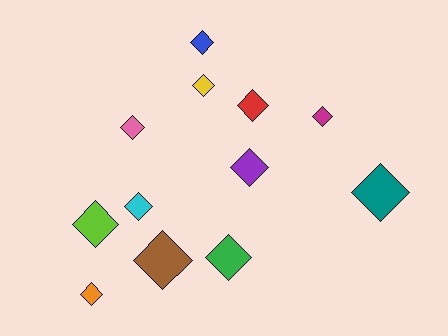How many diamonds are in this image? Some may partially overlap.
There are 12 diamonds.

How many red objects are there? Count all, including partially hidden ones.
There is 1 red object.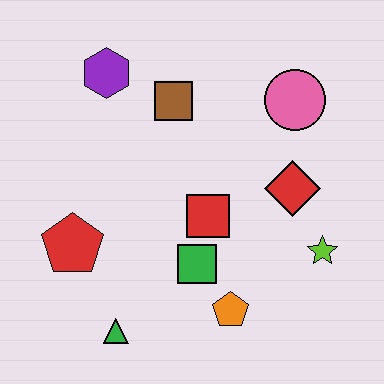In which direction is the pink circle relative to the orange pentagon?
The pink circle is above the orange pentagon.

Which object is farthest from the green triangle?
The pink circle is farthest from the green triangle.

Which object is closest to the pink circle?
The red diamond is closest to the pink circle.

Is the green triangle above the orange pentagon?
No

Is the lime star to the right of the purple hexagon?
Yes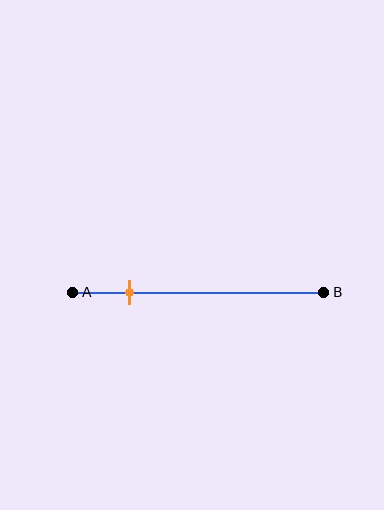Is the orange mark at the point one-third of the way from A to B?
No, the mark is at about 25% from A, not at the 33% one-third point.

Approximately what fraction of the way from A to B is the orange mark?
The orange mark is approximately 25% of the way from A to B.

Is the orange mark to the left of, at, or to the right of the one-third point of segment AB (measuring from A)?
The orange mark is to the left of the one-third point of segment AB.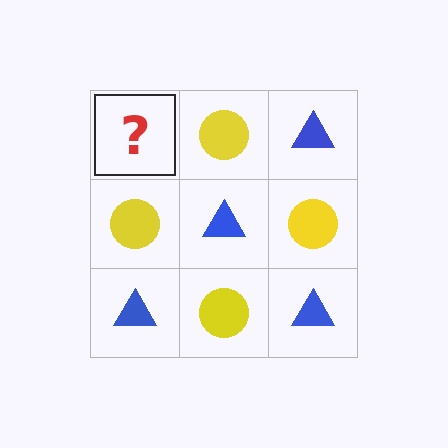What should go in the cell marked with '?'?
The missing cell should contain a blue triangle.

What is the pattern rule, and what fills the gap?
The rule is that it alternates blue triangle and yellow circle in a checkerboard pattern. The gap should be filled with a blue triangle.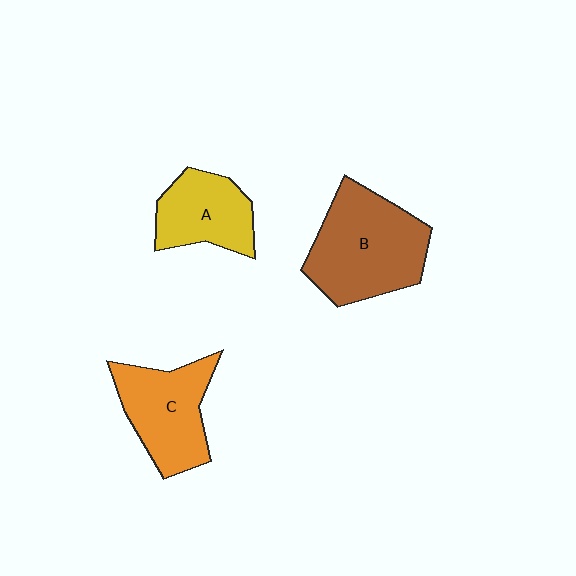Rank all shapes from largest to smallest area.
From largest to smallest: B (brown), C (orange), A (yellow).